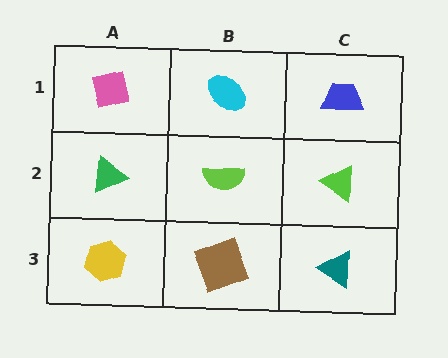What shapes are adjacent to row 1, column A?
A green triangle (row 2, column A), a cyan ellipse (row 1, column B).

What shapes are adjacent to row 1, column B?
A lime semicircle (row 2, column B), a pink square (row 1, column A), a blue trapezoid (row 1, column C).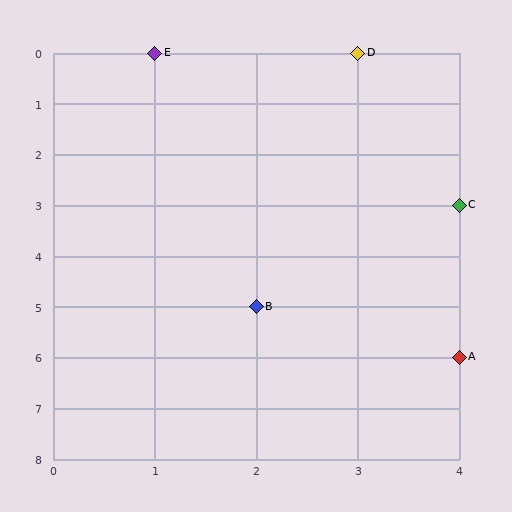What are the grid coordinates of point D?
Point D is at grid coordinates (3, 0).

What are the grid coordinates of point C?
Point C is at grid coordinates (4, 3).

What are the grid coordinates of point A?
Point A is at grid coordinates (4, 6).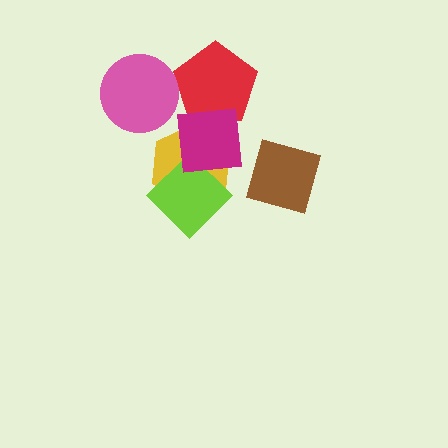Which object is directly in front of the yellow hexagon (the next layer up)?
The lime diamond is directly in front of the yellow hexagon.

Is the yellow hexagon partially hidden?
Yes, it is partially covered by another shape.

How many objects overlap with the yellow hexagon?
2 objects overlap with the yellow hexagon.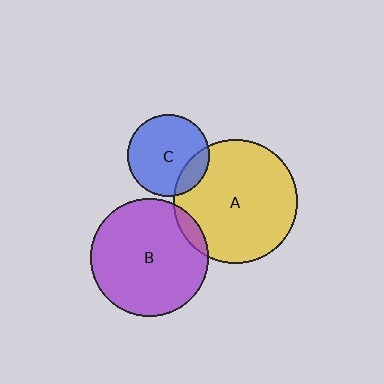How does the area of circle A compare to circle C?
Approximately 2.3 times.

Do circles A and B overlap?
Yes.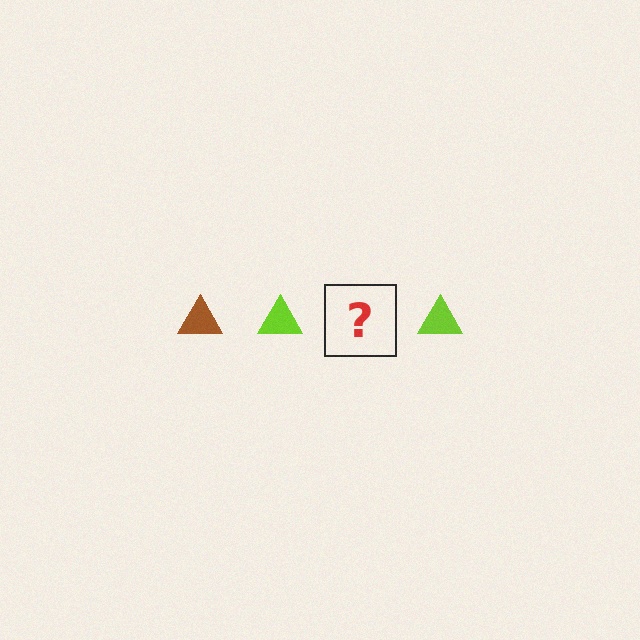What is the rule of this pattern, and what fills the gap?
The rule is that the pattern cycles through brown, lime triangles. The gap should be filled with a brown triangle.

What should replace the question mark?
The question mark should be replaced with a brown triangle.